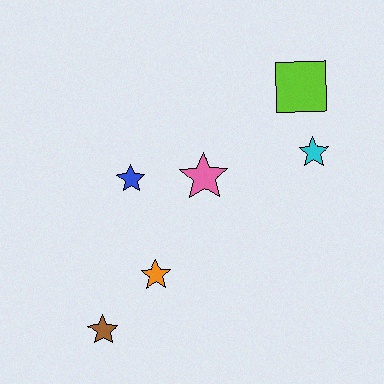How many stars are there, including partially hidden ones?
There are 5 stars.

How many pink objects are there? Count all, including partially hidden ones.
There is 1 pink object.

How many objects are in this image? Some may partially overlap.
There are 6 objects.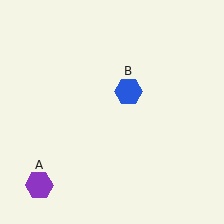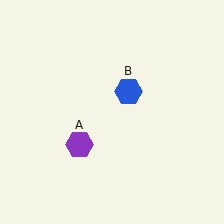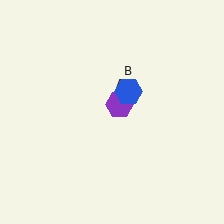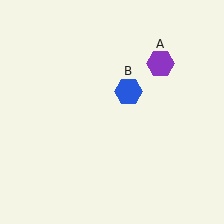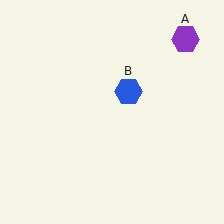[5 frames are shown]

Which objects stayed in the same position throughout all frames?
Blue hexagon (object B) remained stationary.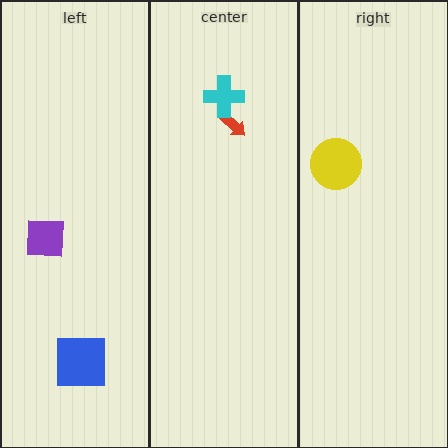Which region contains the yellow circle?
The right region.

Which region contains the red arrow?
The center region.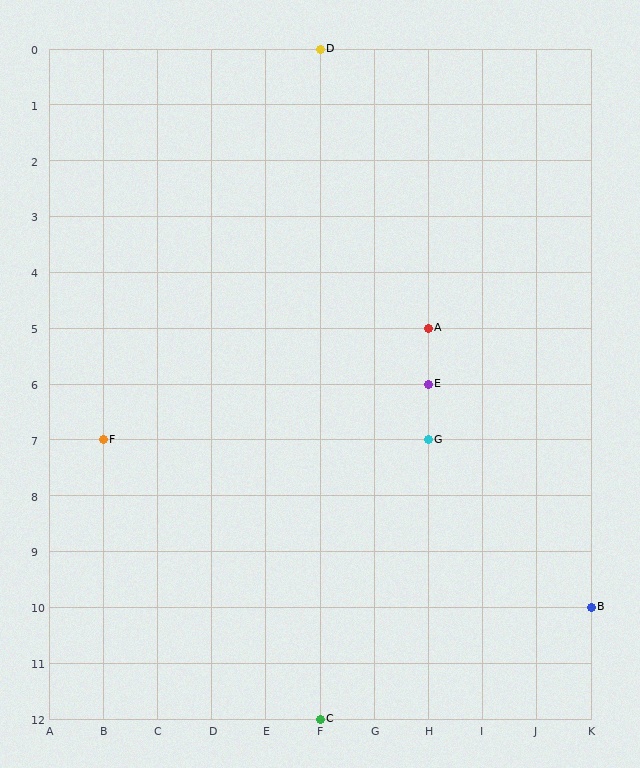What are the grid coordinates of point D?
Point D is at grid coordinates (F, 0).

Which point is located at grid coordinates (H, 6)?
Point E is at (H, 6).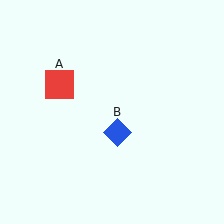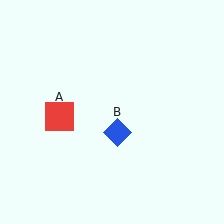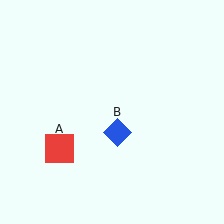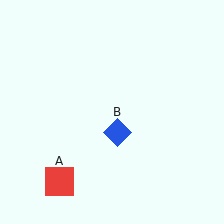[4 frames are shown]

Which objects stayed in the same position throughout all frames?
Blue diamond (object B) remained stationary.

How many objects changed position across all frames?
1 object changed position: red square (object A).